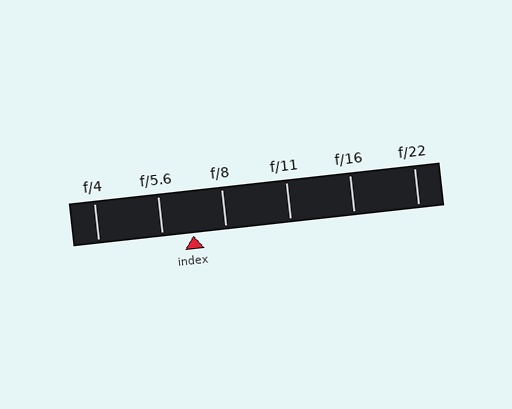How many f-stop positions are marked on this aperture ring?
There are 6 f-stop positions marked.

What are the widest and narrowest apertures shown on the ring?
The widest aperture shown is f/4 and the narrowest is f/22.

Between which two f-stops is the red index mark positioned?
The index mark is between f/5.6 and f/8.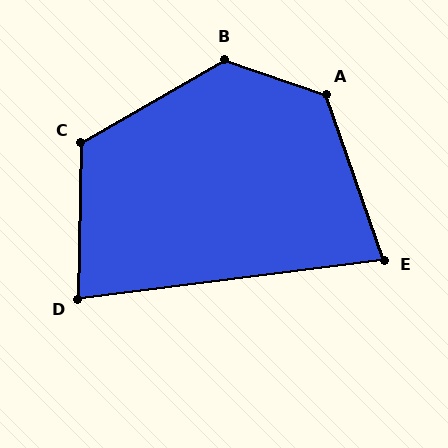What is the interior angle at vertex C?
Approximately 121 degrees (obtuse).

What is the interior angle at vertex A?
Approximately 129 degrees (obtuse).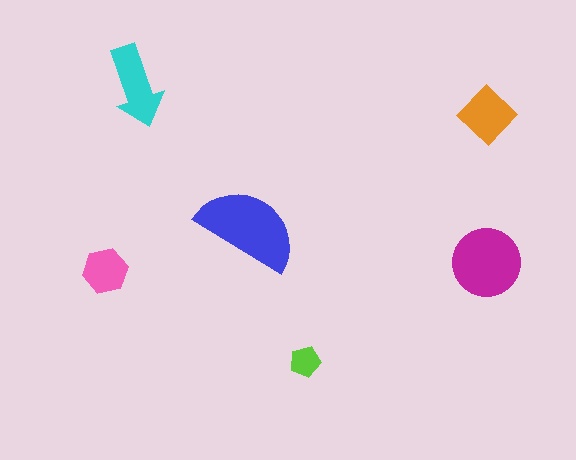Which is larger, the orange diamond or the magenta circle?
The magenta circle.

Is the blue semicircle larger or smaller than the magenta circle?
Larger.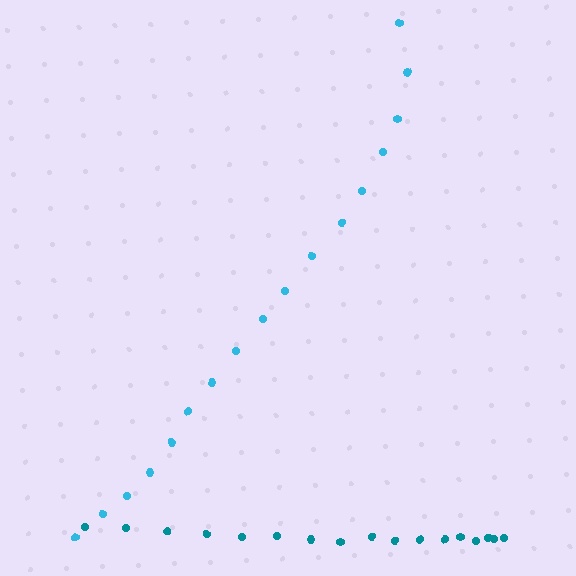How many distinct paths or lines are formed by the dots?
There are 2 distinct paths.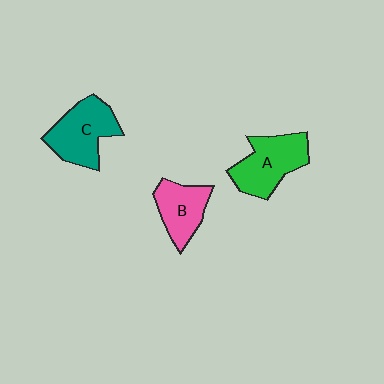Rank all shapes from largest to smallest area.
From largest to smallest: C (teal), A (green), B (pink).